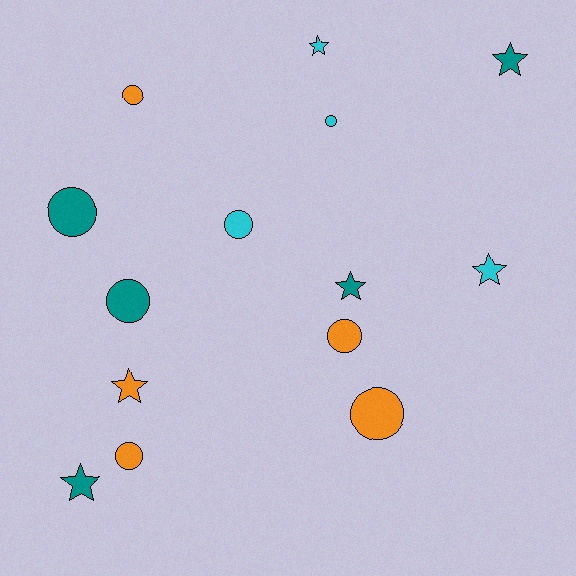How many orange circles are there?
There are 4 orange circles.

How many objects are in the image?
There are 14 objects.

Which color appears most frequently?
Orange, with 5 objects.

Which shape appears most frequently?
Circle, with 8 objects.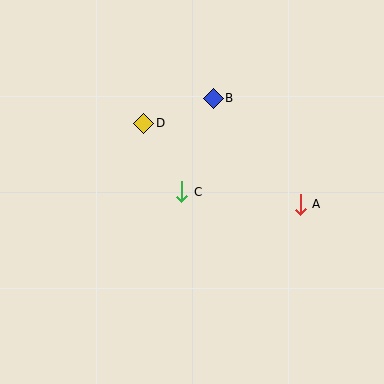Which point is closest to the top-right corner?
Point B is closest to the top-right corner.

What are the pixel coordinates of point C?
Point C is at (182, 192).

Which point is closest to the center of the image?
Point C at (182, 192) is closest to the center.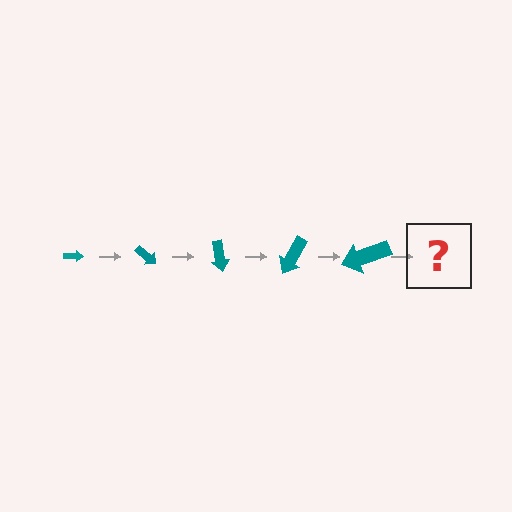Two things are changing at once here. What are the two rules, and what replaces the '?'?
The two rules are that the arrow grows larger each step and it rotates 40 degrees each step. The '?' should be an arrow, larger than the previous one and rotated 200 degrees from the start.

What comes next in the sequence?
The next element should be an arrow, larger than the previous one and rotated 200 degrees from the start.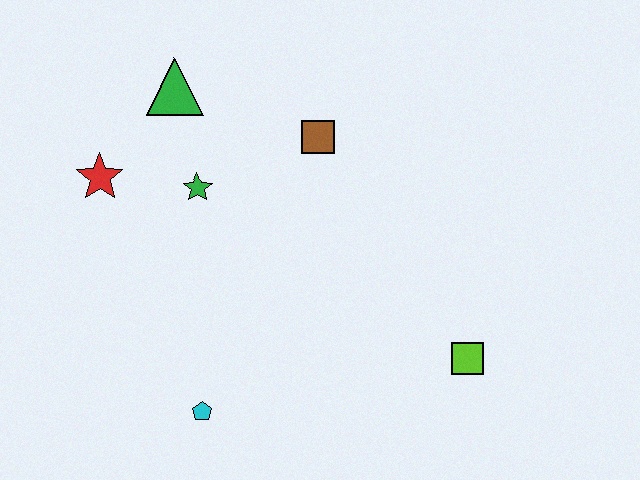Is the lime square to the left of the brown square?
No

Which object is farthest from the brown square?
The cyan pentagon is farthest from the brown square.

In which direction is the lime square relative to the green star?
The lime square is to the right of the green star.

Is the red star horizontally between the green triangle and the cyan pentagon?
No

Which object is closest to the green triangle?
The green star is closest to the green triangle.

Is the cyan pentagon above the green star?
No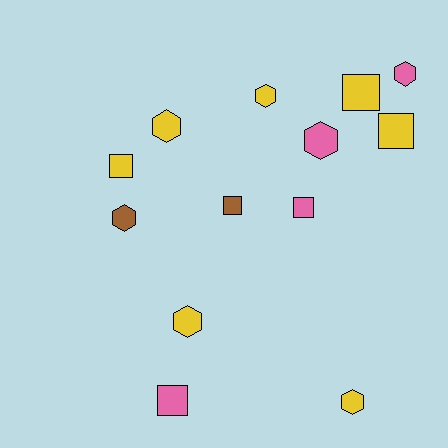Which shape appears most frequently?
Hexagon, with 7 objects.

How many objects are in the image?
There are 13 objects.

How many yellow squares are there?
There are 3 yellow squares.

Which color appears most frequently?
Yellow, with 7 objects.